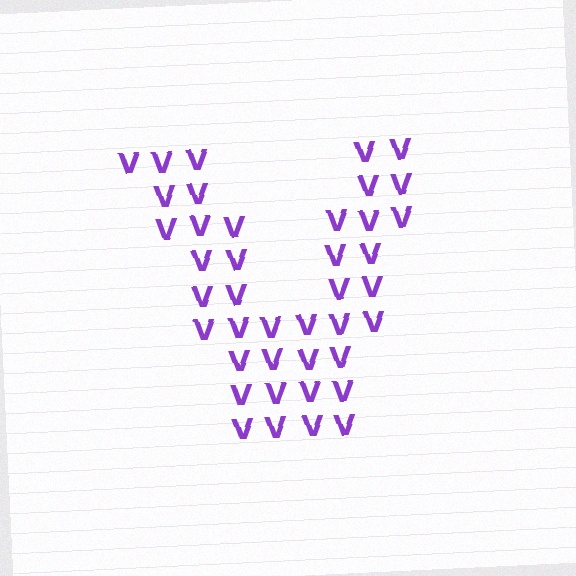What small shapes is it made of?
It is made of small letter V's.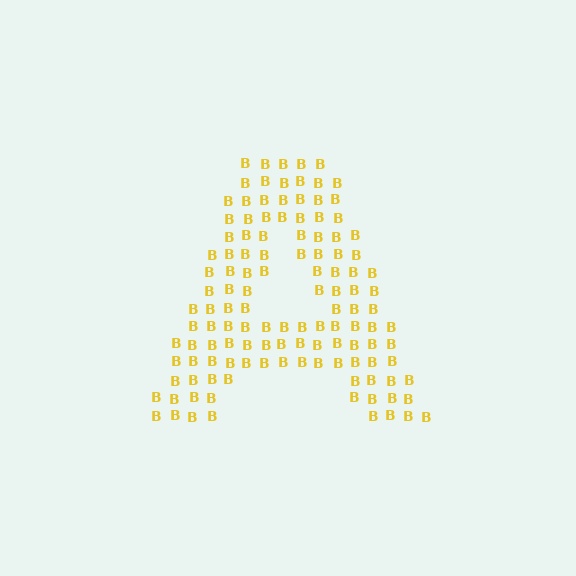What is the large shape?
The large shape is the letter A.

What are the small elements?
The small elements are letter B's.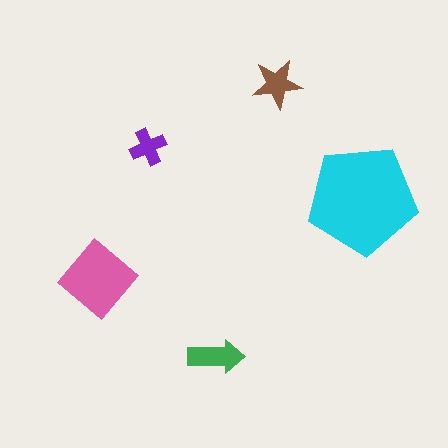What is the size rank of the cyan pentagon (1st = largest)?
1st.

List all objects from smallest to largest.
The purple cross, the brown star, the green arrow, the pink diamond, the cyan pentagon.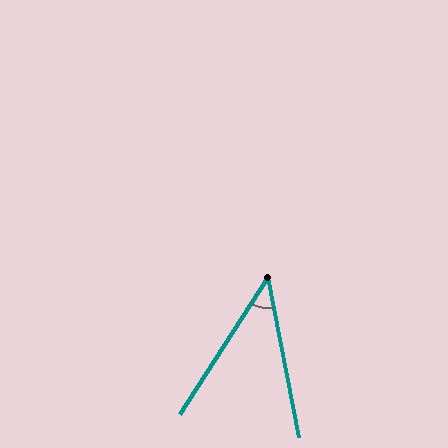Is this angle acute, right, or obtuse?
It is acute.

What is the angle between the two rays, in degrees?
Approximately 44 degrees.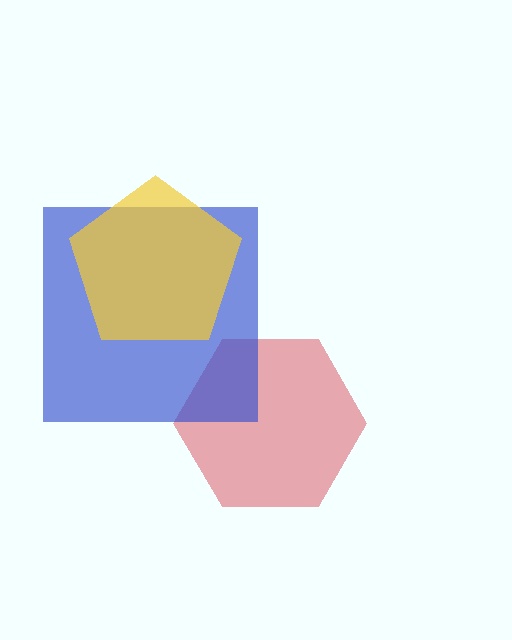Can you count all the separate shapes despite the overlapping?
Yes, there are 3 separate shapes.